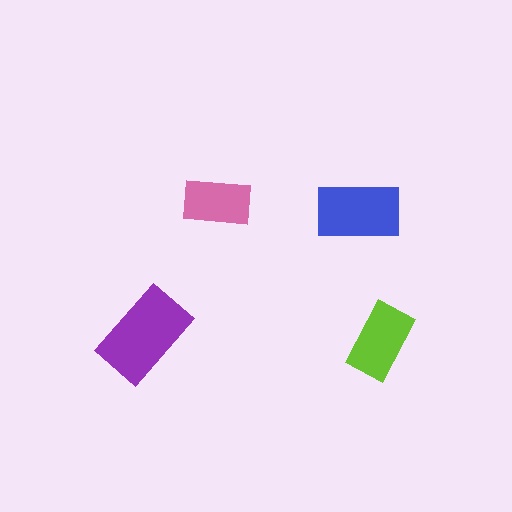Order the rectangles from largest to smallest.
the purple one, the blue one, the lime one, the pink one.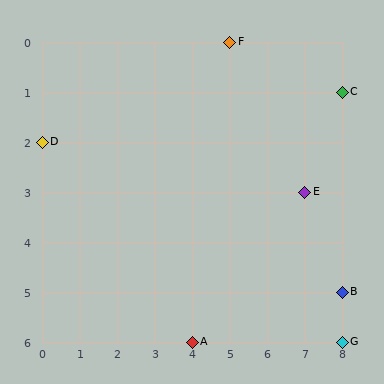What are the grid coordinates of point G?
Point G is at grid coordinates (8, 6).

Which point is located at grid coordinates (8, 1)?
Point C is at (8, 1).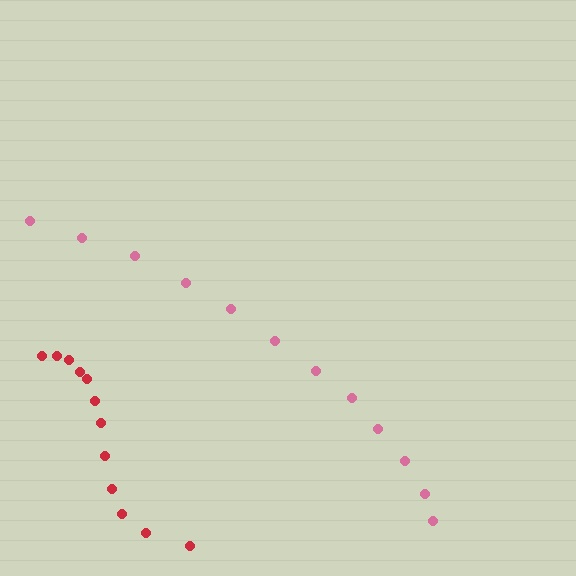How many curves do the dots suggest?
There are 2 distinct paths.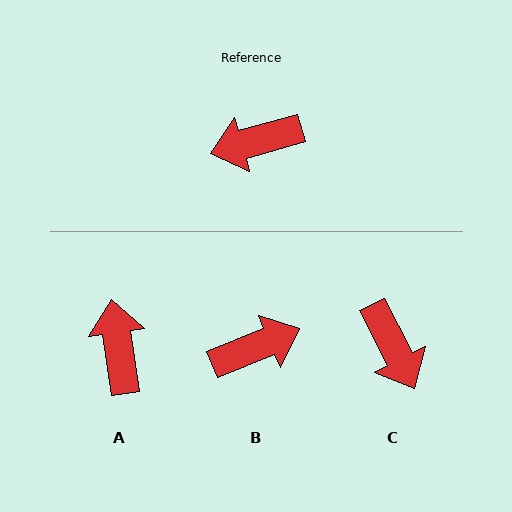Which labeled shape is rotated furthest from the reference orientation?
B, about 173 degrees away.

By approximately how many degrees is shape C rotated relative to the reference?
Approximately 101 degrees counter-clockwise.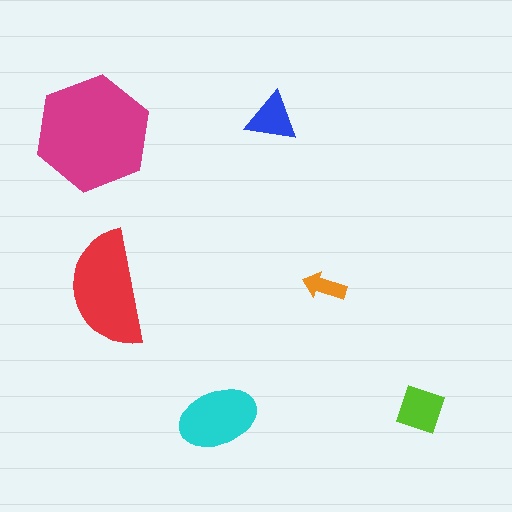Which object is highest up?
The blue triangle is topmost.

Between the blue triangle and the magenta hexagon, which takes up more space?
The magenta hexagon.